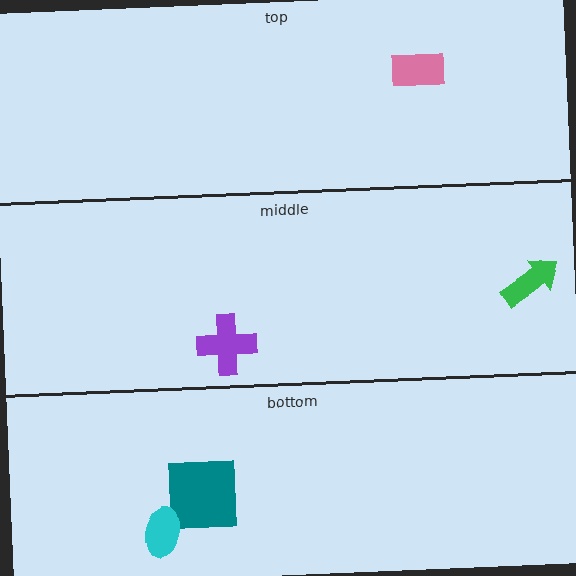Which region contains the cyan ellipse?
The bottom region.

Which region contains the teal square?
The bottom region.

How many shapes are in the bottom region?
2.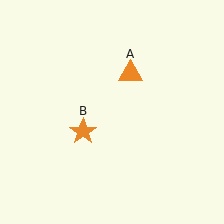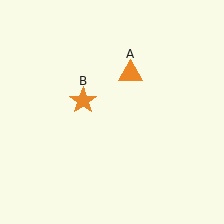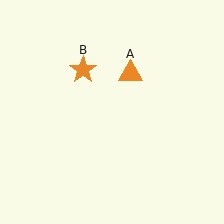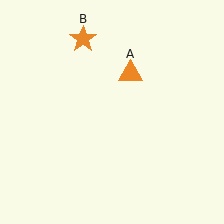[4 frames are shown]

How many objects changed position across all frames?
1 object changed position: orange star (object B).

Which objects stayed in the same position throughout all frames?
Orange triangle (object A) remained stationary.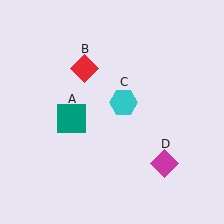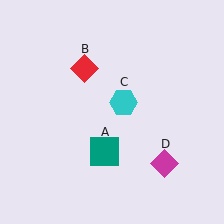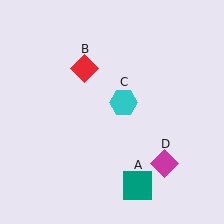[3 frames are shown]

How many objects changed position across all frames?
1 object changed position: teal square (object A).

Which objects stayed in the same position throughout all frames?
Red diamond (object B) and cyan hexagon (object C) and magenta diamond (object D) remained stationary.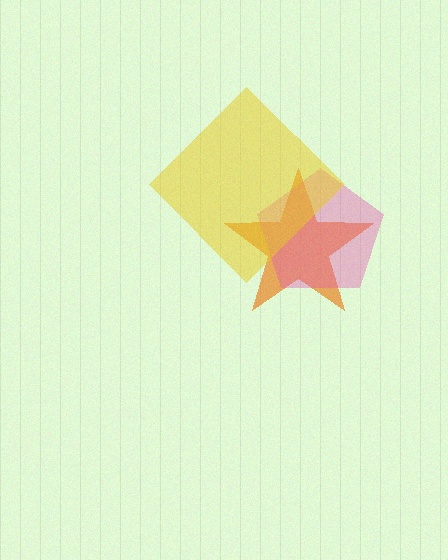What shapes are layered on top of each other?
The layered shapes are: an orange star, a pink pentagon, a yellow diamond.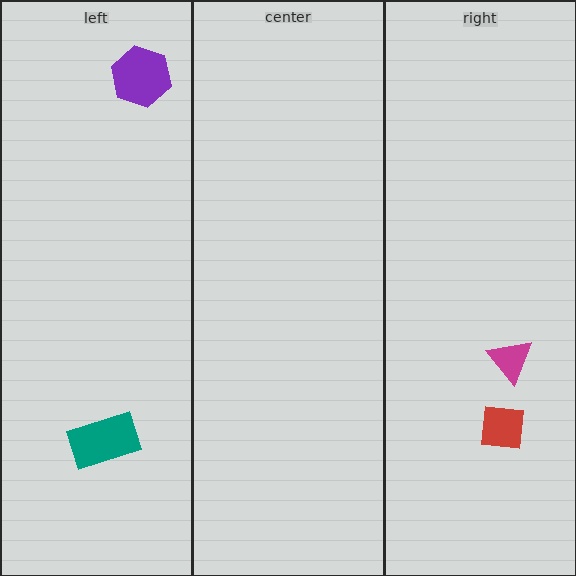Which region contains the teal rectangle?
The left region.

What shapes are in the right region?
The magenta triangle, the red square.